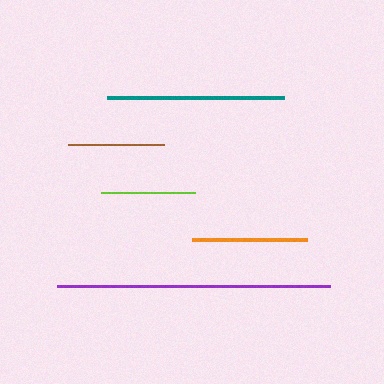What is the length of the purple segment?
The purple segment is approximately 272 pixels long.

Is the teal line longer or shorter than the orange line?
The teal line is longer than the orange line.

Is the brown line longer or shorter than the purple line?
The purple line is longer than the brown line.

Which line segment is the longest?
The purple line is the longest at approximately 272 pixels.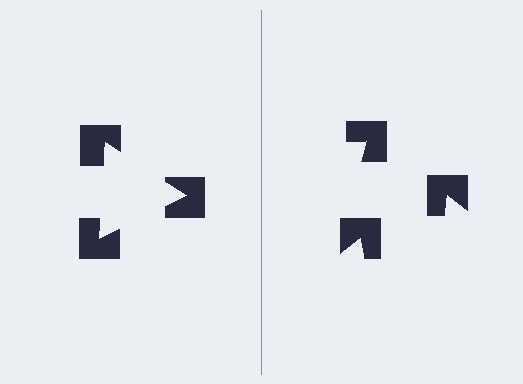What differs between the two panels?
The notched squares are positioned identically on both sides; only the wedge orientations differ. On the left they align to a triangle; on the right they are misaligned.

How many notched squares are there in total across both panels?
6 — 3 on each side.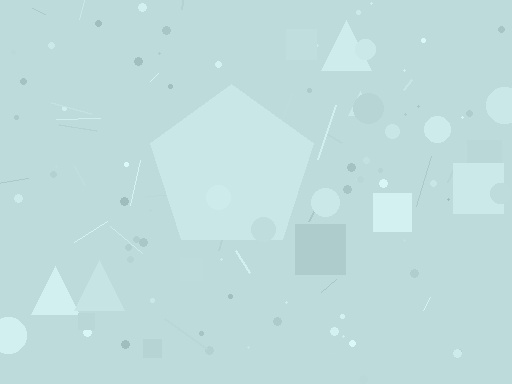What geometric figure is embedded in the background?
A pentagon is embedded in the background.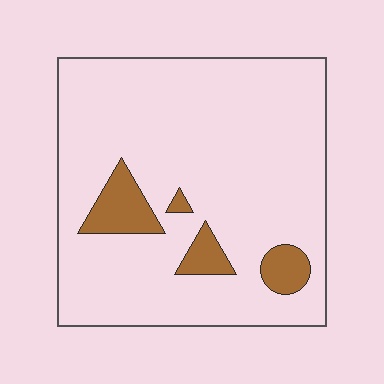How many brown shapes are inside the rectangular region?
4.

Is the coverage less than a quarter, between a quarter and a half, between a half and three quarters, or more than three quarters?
Less than a quarter.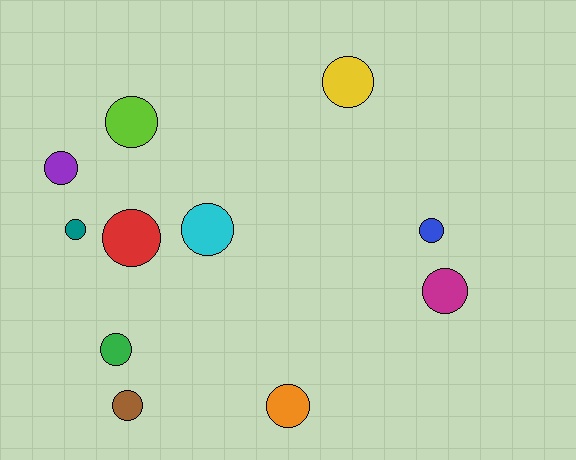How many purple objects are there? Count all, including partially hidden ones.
There is 1 purple object.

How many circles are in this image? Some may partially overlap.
There are 11 circles.